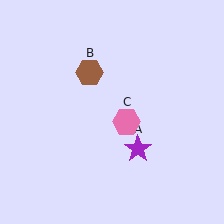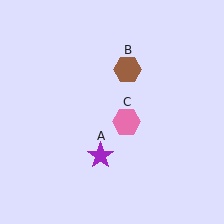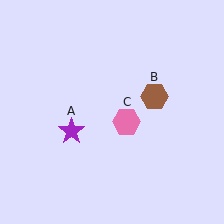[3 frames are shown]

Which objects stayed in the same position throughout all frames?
Pink hexagon (object C) remained stationary.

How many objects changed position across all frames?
2 objects changed position: purple star (object A), brown hexagon (object B).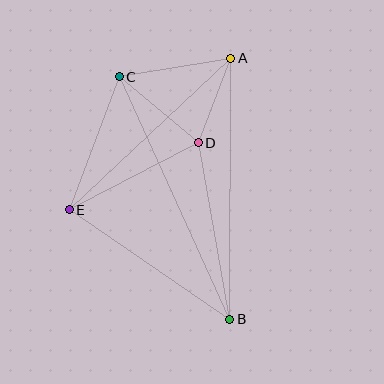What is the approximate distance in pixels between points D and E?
The distance between D and E is approximately 145 pixels.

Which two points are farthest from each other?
Points B and C are farthest from each other.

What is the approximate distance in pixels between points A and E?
The distance between A and E is approximately 221 pixels.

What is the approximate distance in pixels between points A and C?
The distance between A and C is approximately 113 pixels.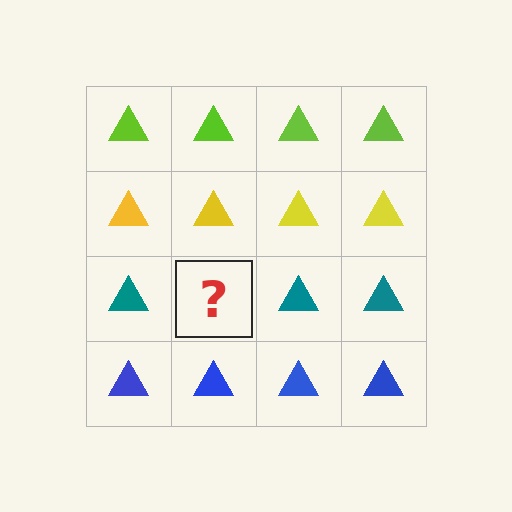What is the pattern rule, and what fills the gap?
The rule is that each row has a consistent color. The gap should be filled with a teal triangle.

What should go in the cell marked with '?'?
The missing cell should contain a teal triangle.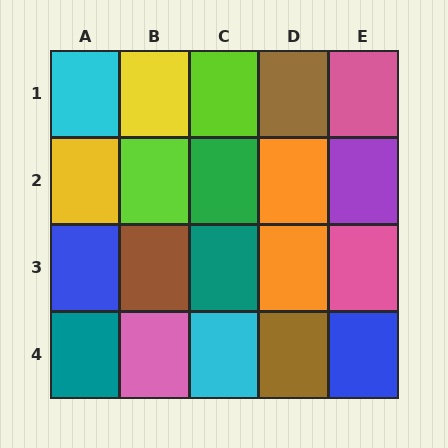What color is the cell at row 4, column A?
Teal.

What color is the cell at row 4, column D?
Brown.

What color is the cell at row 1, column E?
Pink.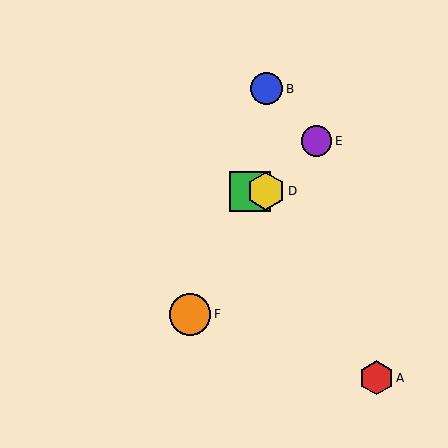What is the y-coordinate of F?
Object F is at y≈314.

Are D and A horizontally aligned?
No, D is at y≈191 and A is at y≈378.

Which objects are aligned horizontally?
Objects C, D are aligned horizontally.